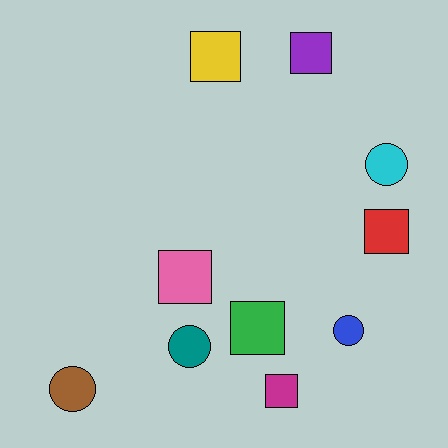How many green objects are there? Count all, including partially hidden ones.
There is 1 green object.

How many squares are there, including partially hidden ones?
There are 6 squares.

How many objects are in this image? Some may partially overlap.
There are 10 objects.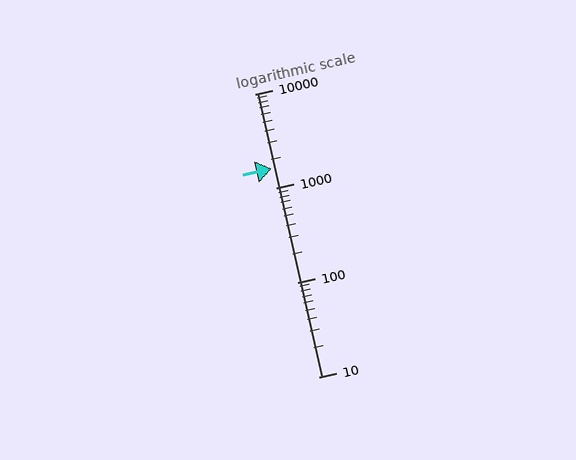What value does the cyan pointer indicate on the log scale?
The pointer indicates approximately 1600.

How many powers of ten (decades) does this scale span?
The scale spans 3 decades, from 10 to 10000.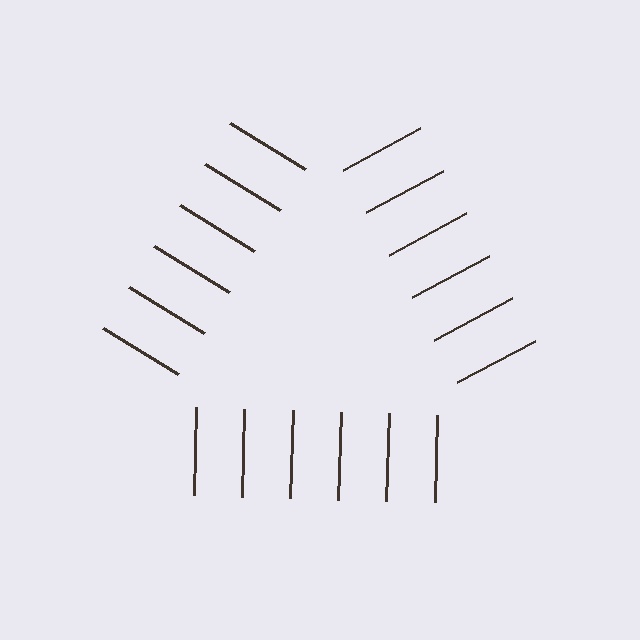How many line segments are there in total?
18 — 6 along each of the 3 edges.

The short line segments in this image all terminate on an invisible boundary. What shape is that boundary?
An illusory triangle — the line segments terminate on its edges but no continuous stroke is drawn.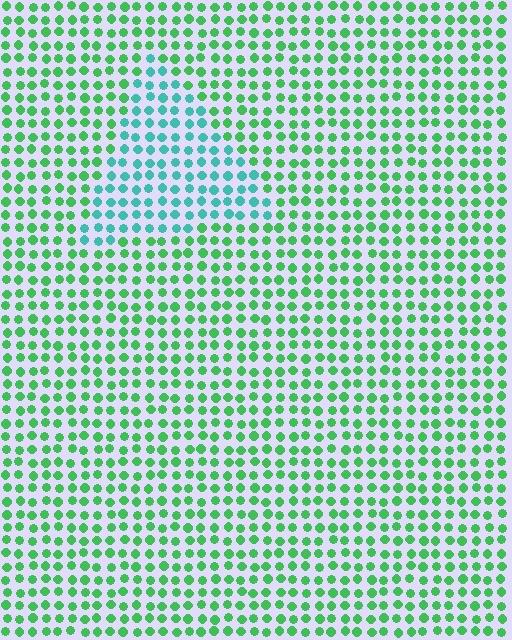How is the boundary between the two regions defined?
The boundary is defined purely by a slight shift in hue (about 40 degrees). Spacing, size, and orientation are identical on both sides.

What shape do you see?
I see a triangle.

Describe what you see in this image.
The image is filled with small green elements in a uniform arrangement. A triangle-shaped region is visible where the elements are tinted to a slightly different hue, forming a subtle color boundary.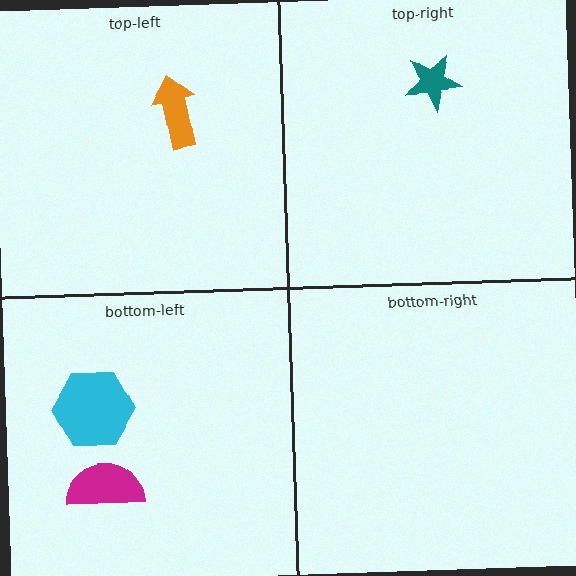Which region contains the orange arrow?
The top-left region.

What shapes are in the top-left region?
The orange arrow.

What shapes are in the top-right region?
The teal star.